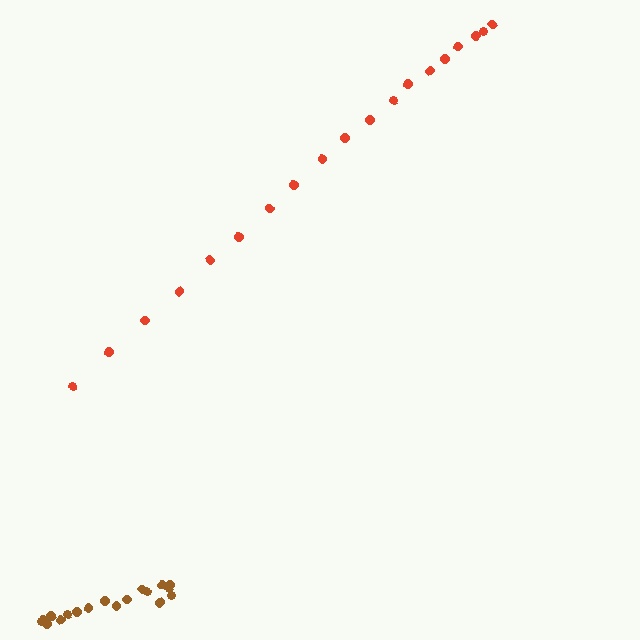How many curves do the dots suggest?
There are 2 distinct paths.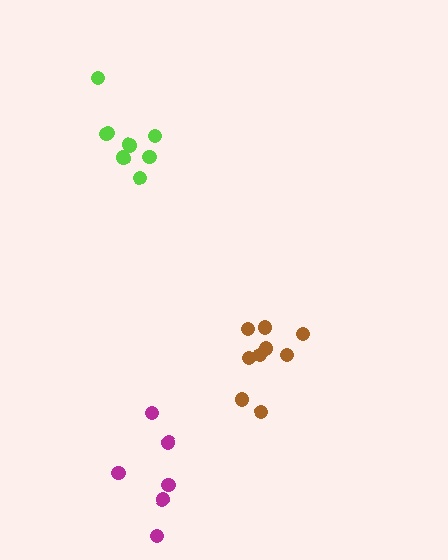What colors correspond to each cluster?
The clusters are colored: lime, magenta, brown.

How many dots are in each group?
Group 1: 8 dots, Group 2: 6 dots, Group 3: 9 dots (23 total).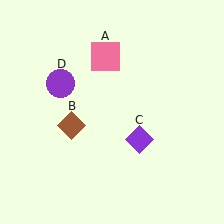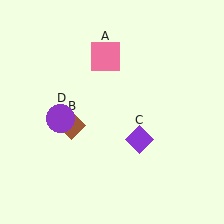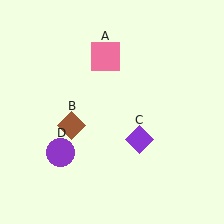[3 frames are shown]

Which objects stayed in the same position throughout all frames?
Pink square (object A) and brown diamond (object B) and purple diamond (object C) remained stationary.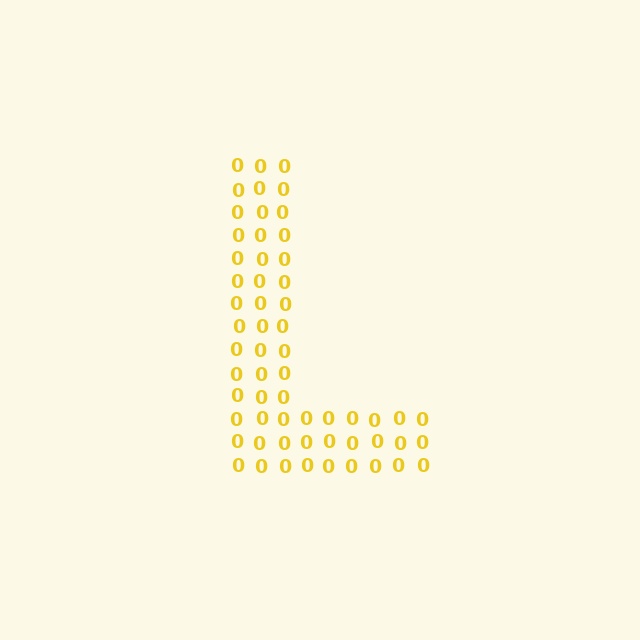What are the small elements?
The small elements are digit 0's.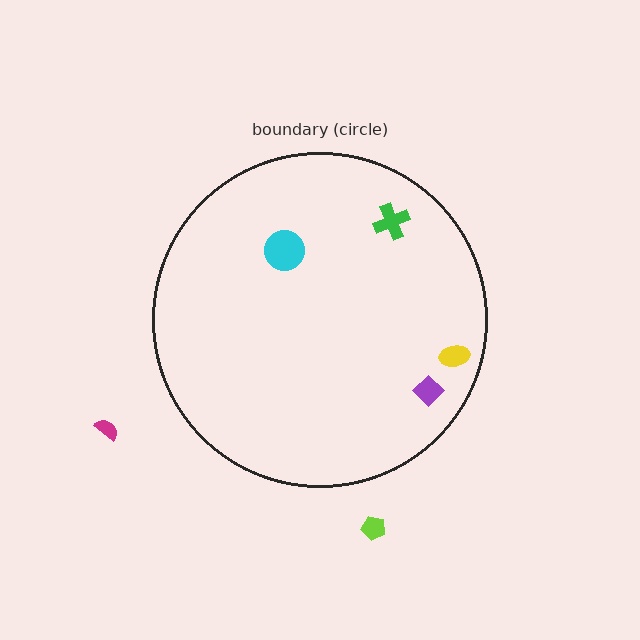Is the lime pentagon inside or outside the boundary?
Outside.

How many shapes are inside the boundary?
4 inside, 2 outside.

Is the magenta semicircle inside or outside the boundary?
Outside.